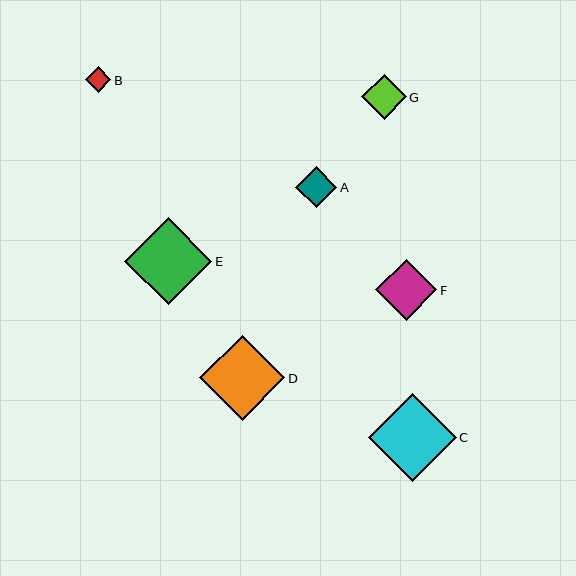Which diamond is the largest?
Diamond C is the largest with a size of approximately 88 pixels.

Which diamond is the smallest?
Diamond B is the smallest with a size of approximately 25 pixels.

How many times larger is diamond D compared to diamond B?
Diamond D is approximately 3.3 times the size of diamond B.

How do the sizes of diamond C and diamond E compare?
Diamond C and diamond E are approximately the same size.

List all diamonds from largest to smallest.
From largest to smallest: C, E, D, F, G, A, B.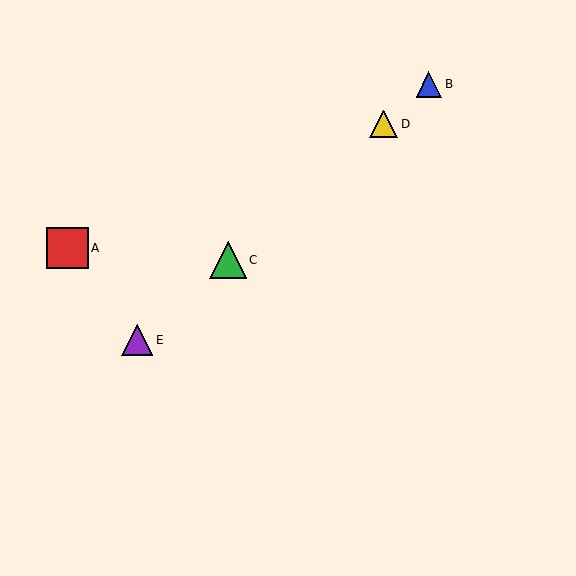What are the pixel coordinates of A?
Object A is at (67, 248).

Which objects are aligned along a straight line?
Objects B, C, D, E are aligned along a straight line.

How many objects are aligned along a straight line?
4 objects (B, C, D, E) are aligned along a straight line.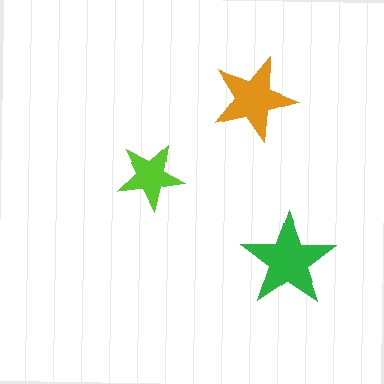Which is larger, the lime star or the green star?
The green one.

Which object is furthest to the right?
The green star is rightmost.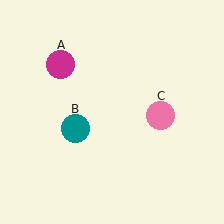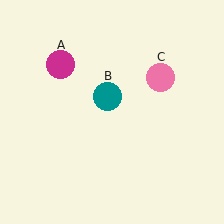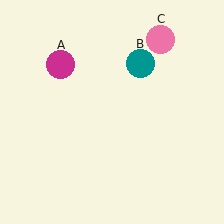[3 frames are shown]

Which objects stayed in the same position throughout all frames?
Magenta circle (object A) remained stationary.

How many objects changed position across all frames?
2 objects changed position: teal circle (object B), pink circle (object C).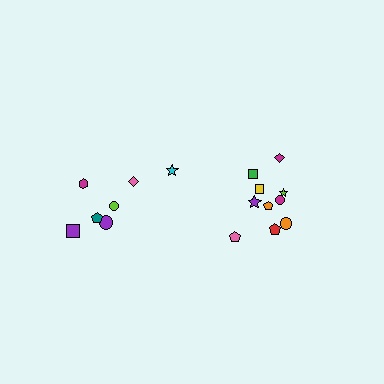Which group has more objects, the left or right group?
The right group.